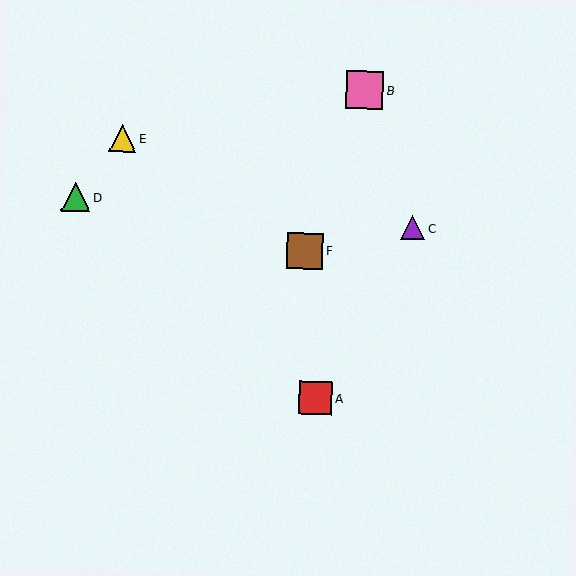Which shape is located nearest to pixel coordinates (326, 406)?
The red square (labeled A) at (316, 398) is nearest to that location.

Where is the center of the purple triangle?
The center of the purple triangle is at (413, 228).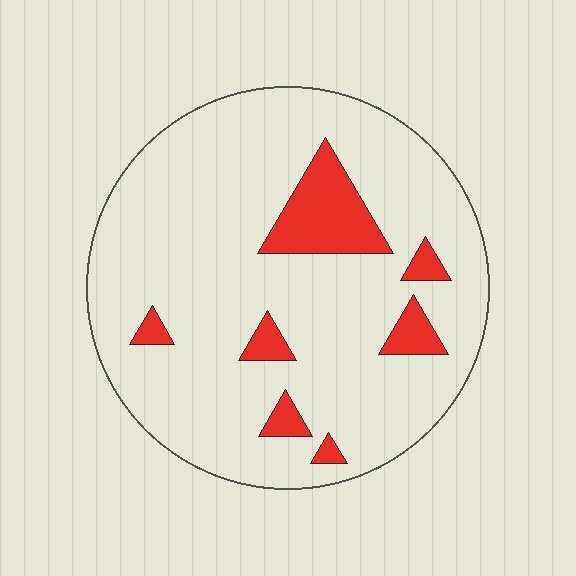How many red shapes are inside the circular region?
7.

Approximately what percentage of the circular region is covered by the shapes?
Approximately 10%.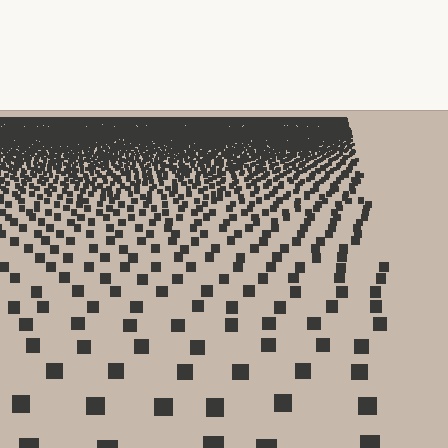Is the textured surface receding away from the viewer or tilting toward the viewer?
The surface is receding away from the viewer. Texture elements get smaller and denser toward the top.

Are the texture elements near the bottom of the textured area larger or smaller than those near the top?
Larger. Near the bottom, elements are closer to the viewer and appear at a bigger on-screen size.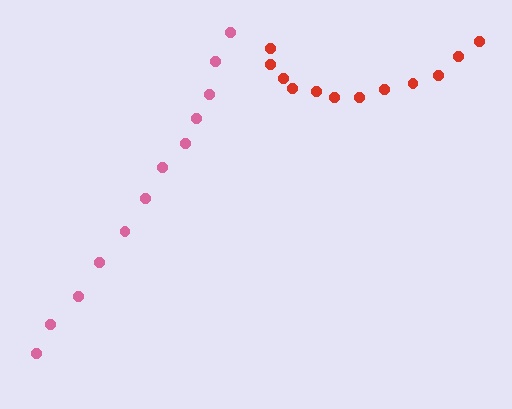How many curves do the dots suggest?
There are 2 distinct paths.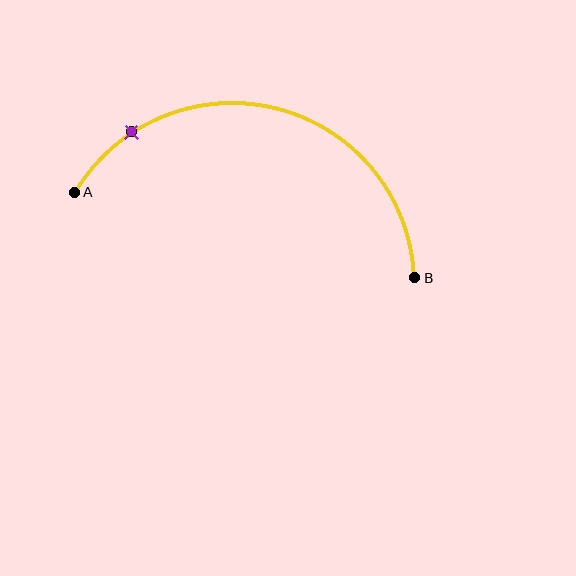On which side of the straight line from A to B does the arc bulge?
The arc bulges above the straight line connecting A and B.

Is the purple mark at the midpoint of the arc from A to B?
No. The purple mark lies on the arc but is closer to endpoint A. The arc midpoint would be at the point on the curve equidistant along the arc from both A and B.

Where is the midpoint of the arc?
The arc midpoint is the point on the curve farthest from the straight line joining A and B. It sits above that line.